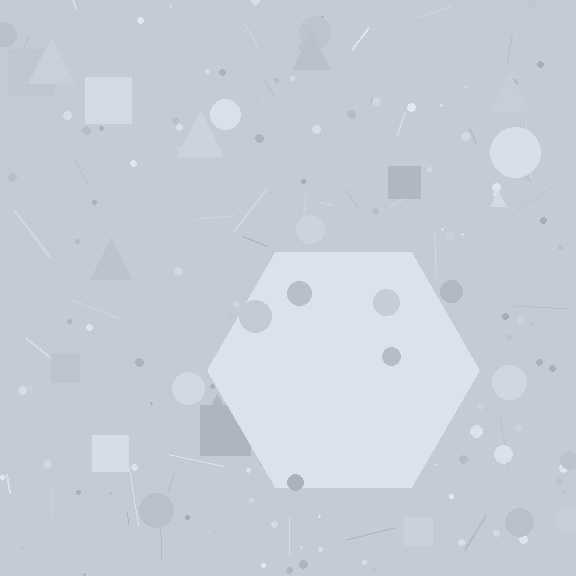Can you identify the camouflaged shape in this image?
The camouflaged shape is a hexagon.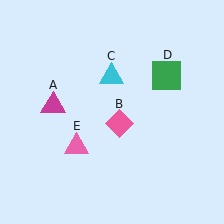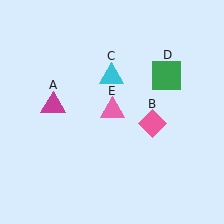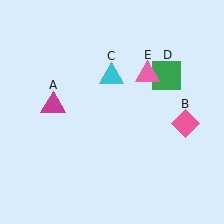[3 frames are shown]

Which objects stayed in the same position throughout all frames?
Magenta triangle (object A) and cyan triangle (object C) and green square (object D) remained stationary.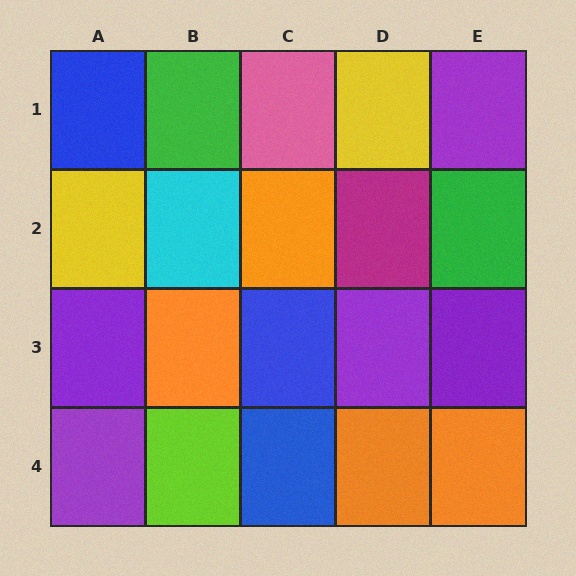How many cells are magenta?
1 cell is magenta.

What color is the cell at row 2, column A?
Yellow.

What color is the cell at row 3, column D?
Purple.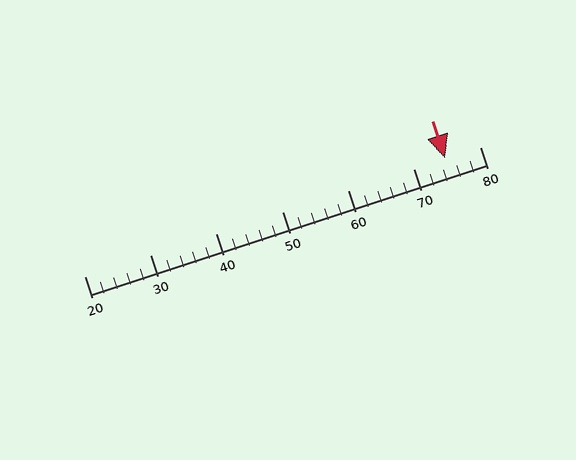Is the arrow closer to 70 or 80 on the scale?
The arrow is closer to 70.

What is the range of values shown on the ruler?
The ruler shows values from 20 to 80.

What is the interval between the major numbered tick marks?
The major tick marks are spaced 10 units apart.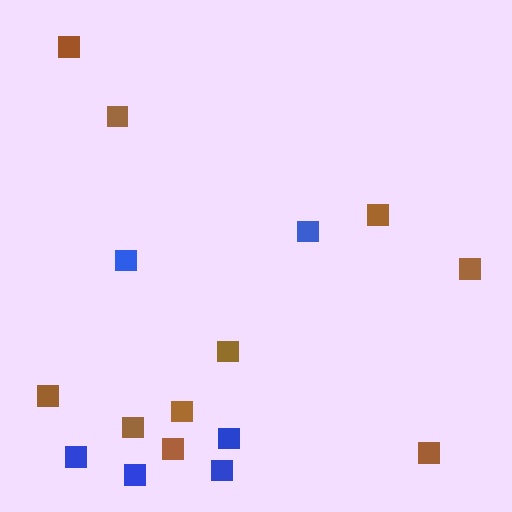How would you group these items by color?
There are 2 groups: one group of blue squares (6) and one group of brown squares (10).